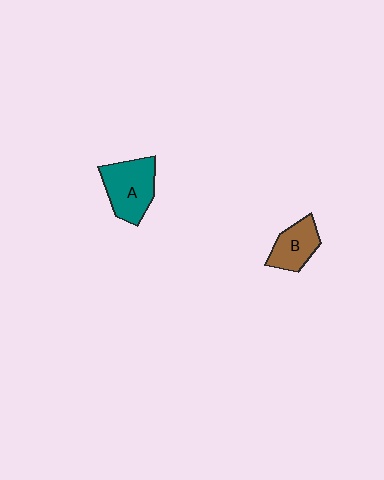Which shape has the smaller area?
Shape B (brown).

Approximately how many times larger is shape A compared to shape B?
Approximately 1.5 times.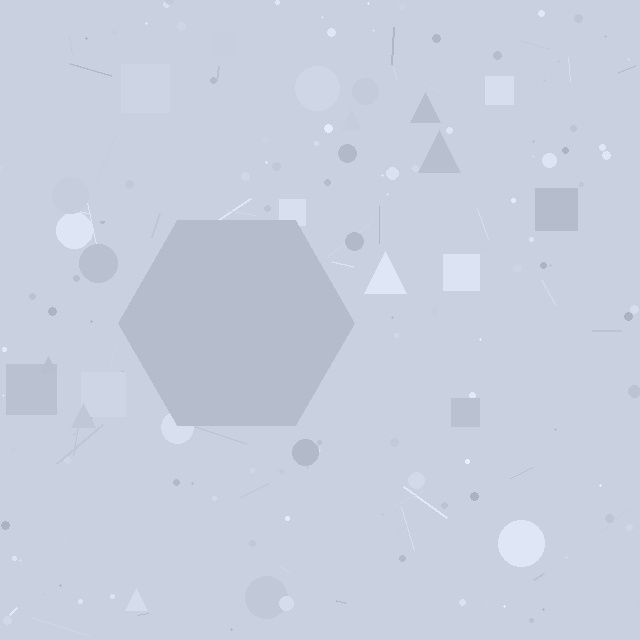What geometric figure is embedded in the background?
A hexagon is embedded in the background.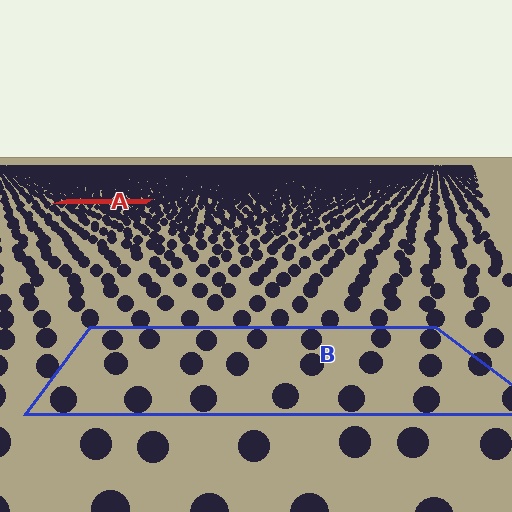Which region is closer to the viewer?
Region B is closer. The texture elements there are larger and more spread out.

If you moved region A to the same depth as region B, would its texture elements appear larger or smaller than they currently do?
They would appear larger. At a closer depth, the same texture elements are projected at a bigger on-screen size.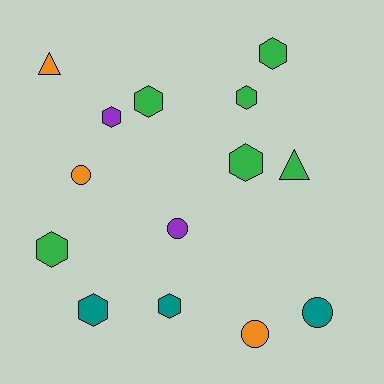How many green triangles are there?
There is 1 green triangle.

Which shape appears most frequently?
Hexagon, with 8 objects.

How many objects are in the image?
There are 14 objects.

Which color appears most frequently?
Green, with 6 objects.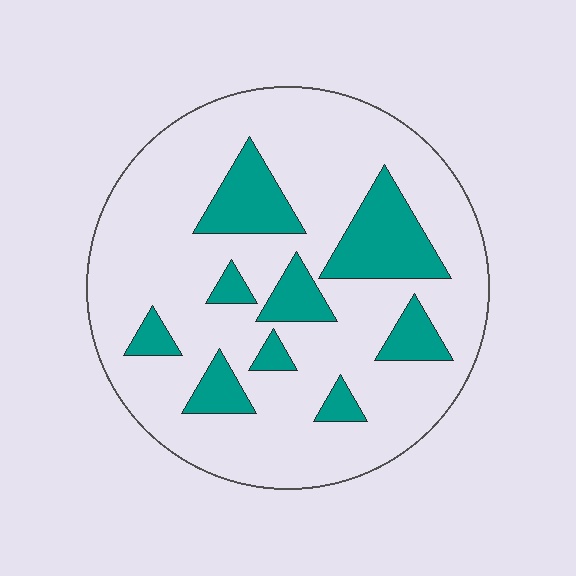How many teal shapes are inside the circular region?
9.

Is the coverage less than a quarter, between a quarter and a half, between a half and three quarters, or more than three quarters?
Less than a quarter.